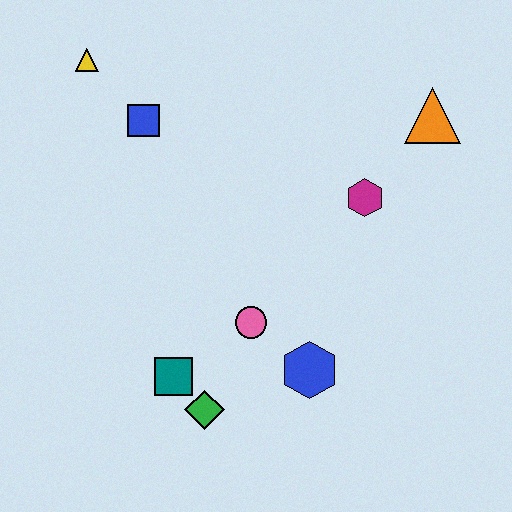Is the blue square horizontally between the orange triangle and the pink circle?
No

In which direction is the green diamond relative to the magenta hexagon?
The green diamond is below the magenta hexagon.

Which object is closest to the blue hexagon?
The pink circle is closest to the blue hexagon.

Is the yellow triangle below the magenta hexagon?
No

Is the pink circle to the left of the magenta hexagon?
Yes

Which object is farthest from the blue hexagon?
The yellow triangle is farthest from the blue hexagon.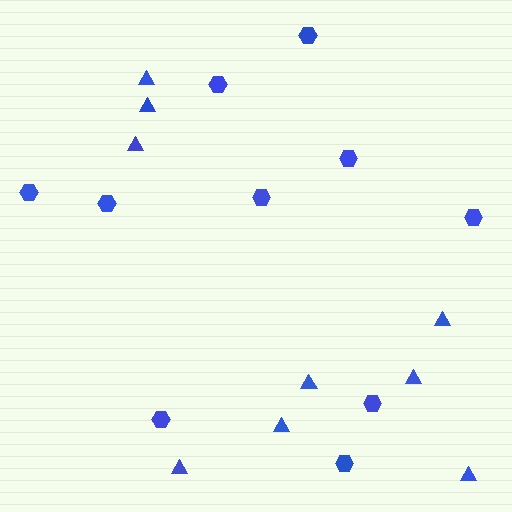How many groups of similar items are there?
There are 2 groups: one group of triangles (9) and one group of hexagons (10).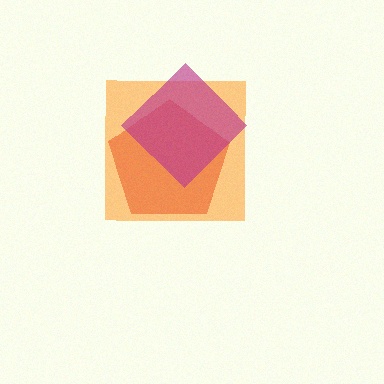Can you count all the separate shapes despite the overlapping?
Yes, there are 3 separate shapes.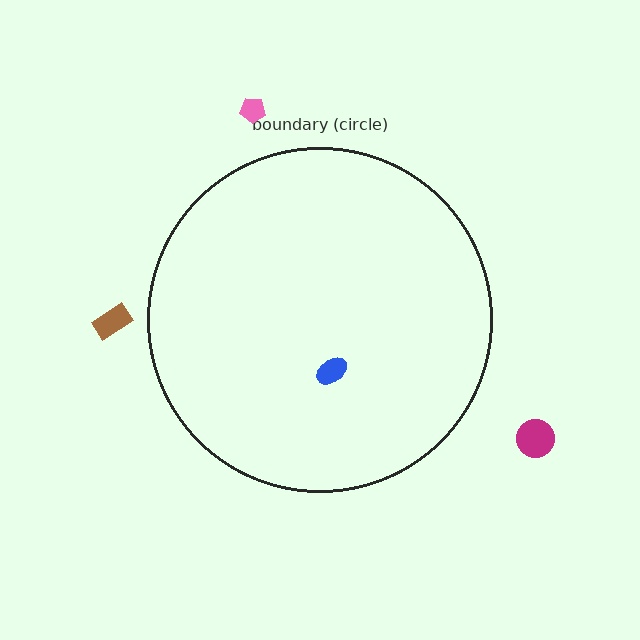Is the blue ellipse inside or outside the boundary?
Inside.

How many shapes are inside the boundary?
1 inside, 3 outside.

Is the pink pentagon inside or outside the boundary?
Outside.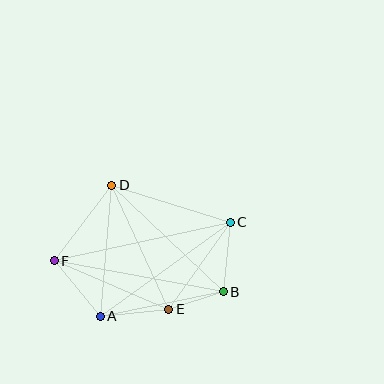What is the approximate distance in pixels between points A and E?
The distance between A and E is approximately 69 pixels.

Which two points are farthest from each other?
Points C and F are farthest from each other.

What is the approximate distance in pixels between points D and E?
The distance between D and E is approximately 136 pixels.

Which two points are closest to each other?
Points B and E are closest to each other.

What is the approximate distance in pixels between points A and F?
The distance between A and F is approximately 72 pixels.